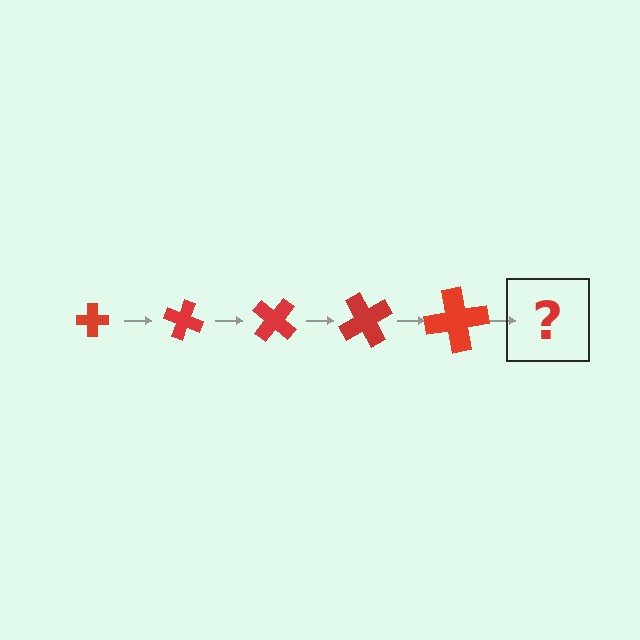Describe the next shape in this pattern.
It should be a cross, larger than the previous one and rotated 100 degrees from the start.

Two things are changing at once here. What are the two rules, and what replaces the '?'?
The two rules are that the cross grows larger each step and it rotates 20 degrees each step. The '?' should be a cross, larger than the previous one and rotated 100 degrees from the start.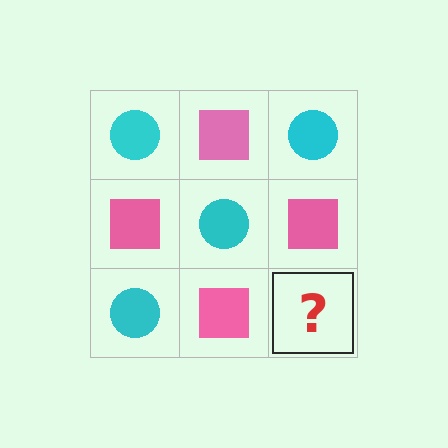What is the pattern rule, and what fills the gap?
The rule is that it alternates cyan circle and pink square in a checkerboard pattern. The gap should be filled with a cyan circle.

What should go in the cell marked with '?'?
The missing cell should contain a cyan circle.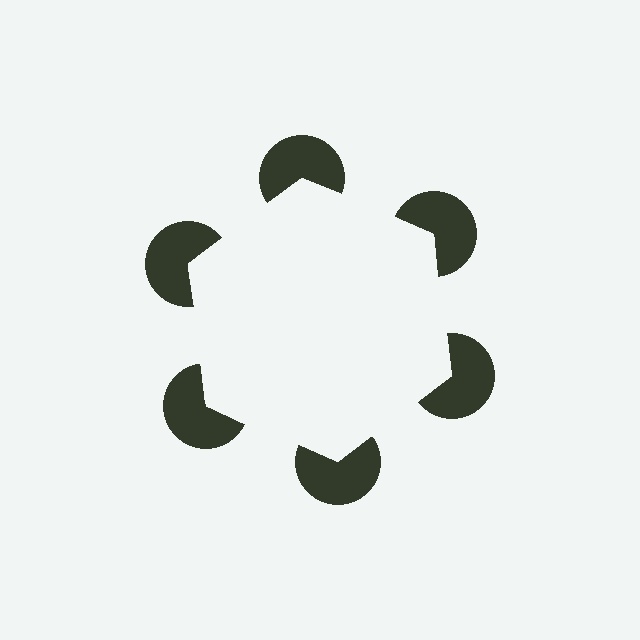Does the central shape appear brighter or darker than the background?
It typically appears slightly brighter than the background, even though no actual brightness change is drawn.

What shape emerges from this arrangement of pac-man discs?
An illusory hexagon — its edges are inferred from the aligned wedge cuts in the pac-man discs, not physically drawn.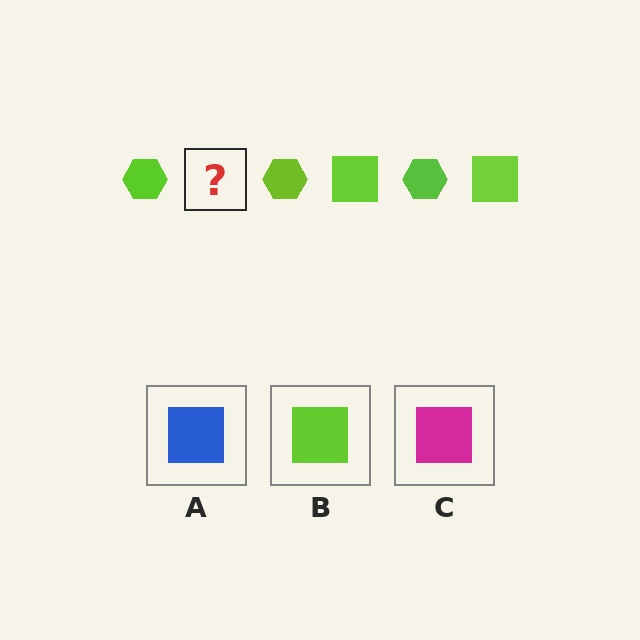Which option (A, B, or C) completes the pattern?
B.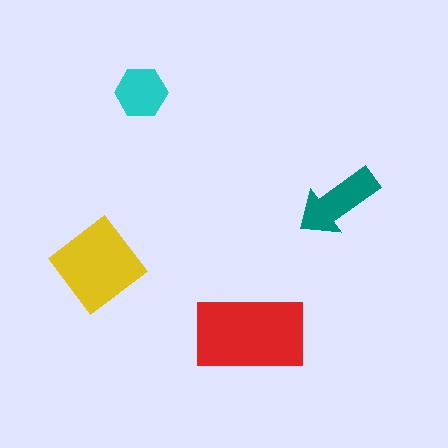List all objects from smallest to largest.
The cyan hexagon, the teal arrow, the yellow diamond, the red rectangle.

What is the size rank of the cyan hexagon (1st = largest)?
4th.